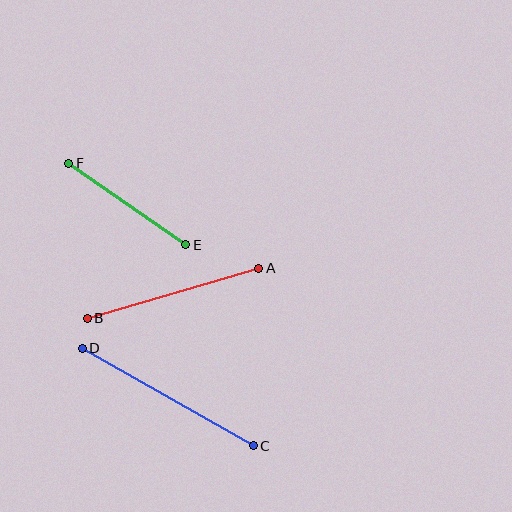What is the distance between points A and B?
The distance is approximately 179 pixels.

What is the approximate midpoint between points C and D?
The midpoint is at approximately (168, 397) pixels.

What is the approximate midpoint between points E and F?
The midpoint is at approximately (127, 204) pixels.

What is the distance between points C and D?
The distance is approximately 197 pixels.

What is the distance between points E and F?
The distance is approximately 142 pixels.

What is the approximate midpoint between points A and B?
The midpoint is at approximately (173, 293) pixels.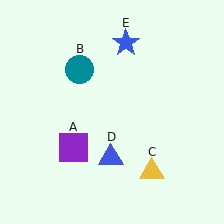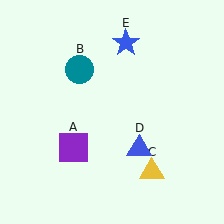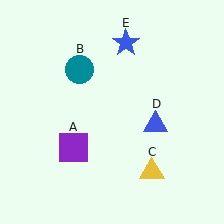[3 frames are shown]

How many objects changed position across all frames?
1 object changed position: blue triangle (object D).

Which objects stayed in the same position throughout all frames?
Purple square (object A) and teal circle (object B) and yellow triangle (object C) and blue star (object E) remained stationary.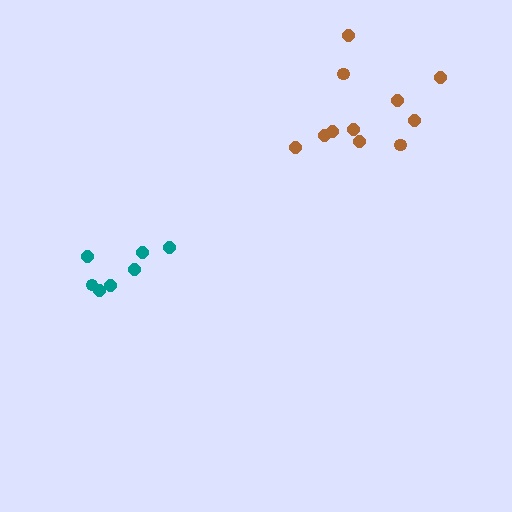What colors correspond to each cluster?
The clusters are colored: teal, brown.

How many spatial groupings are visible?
There are 2 spatial groupings.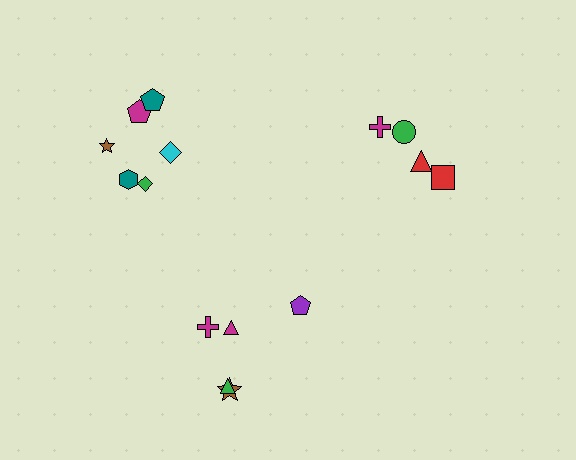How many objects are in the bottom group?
There are 5 objects.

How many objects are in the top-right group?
There are 4 objects.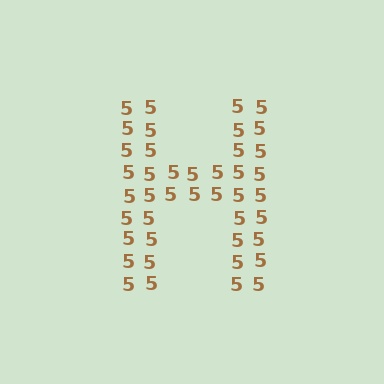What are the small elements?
The small elements are digit 5's.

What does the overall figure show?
The overall figure shows the letter H.